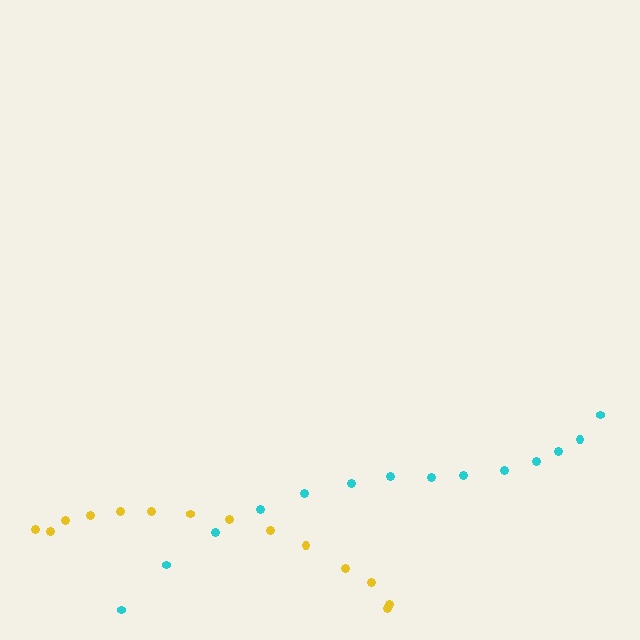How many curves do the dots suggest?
There are 2 distinct paths.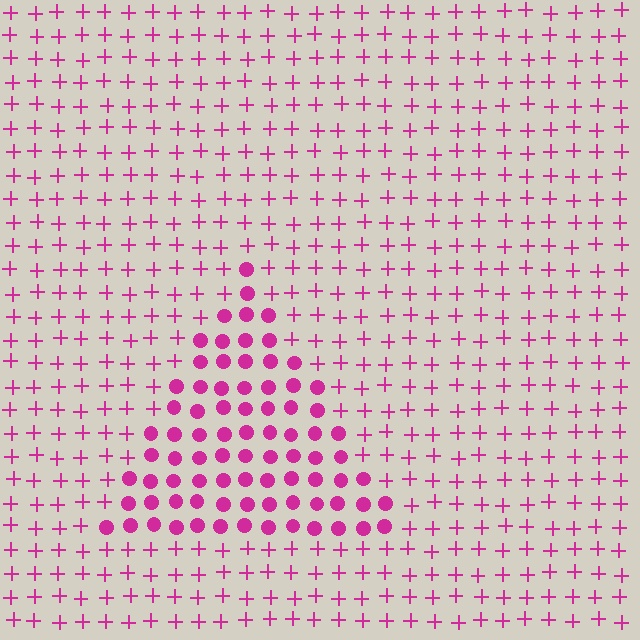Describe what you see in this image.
The image is filled with small magenta elements arranged in a uniform grid. A triangle-shaped region contains circles, while the surrounding area contains plus signs. The boundary is defined purely by the change in element shape.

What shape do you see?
I see a triangle.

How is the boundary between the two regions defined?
The boundary is defined by a change in element shape: circles inside vs. plus signs outside. All elements share the same color and spacing.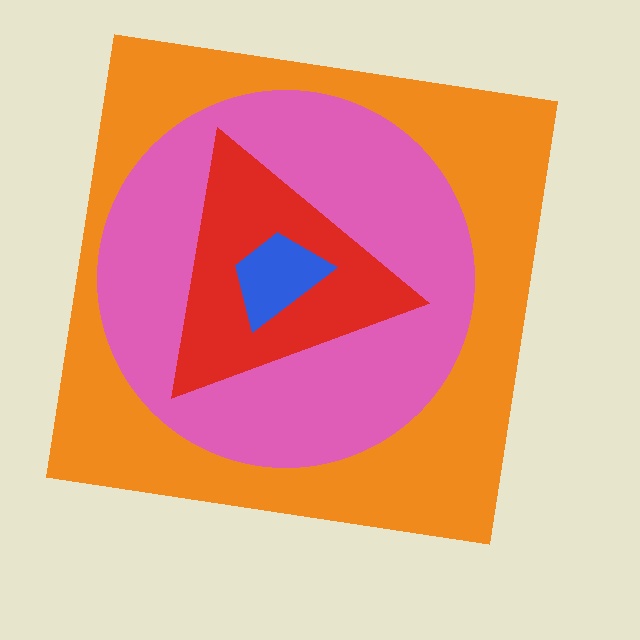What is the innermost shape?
The blue trapezoid.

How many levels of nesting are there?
4.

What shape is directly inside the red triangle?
The blue trapezoid.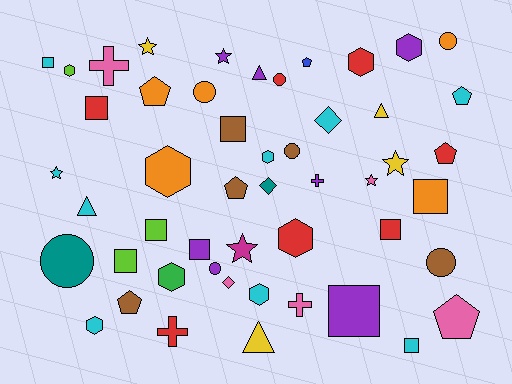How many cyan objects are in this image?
There are 9 cyan objects.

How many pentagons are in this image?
There are 7 pentagons.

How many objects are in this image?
There are 50 objects.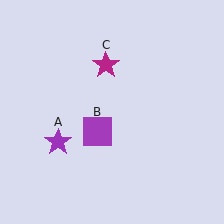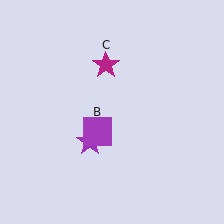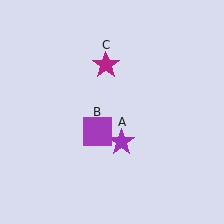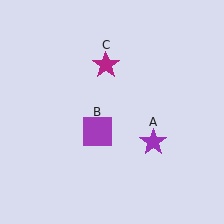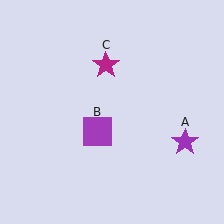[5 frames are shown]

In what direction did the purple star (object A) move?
The purple star (object A) moved right.